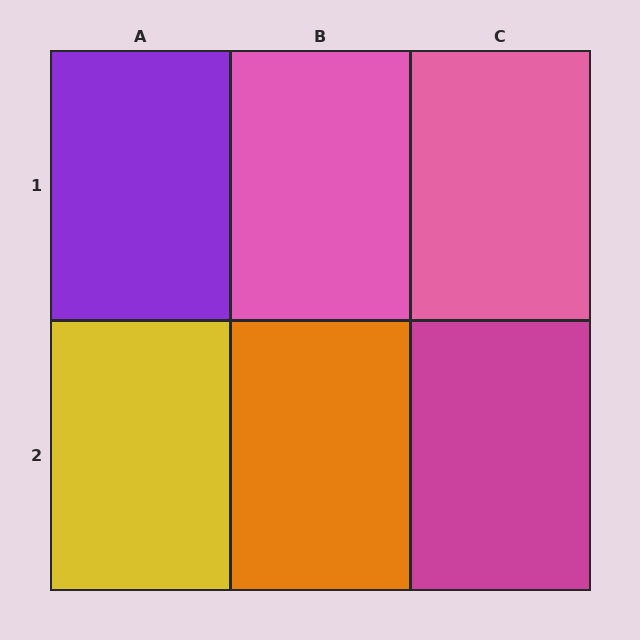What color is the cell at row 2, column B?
Orange.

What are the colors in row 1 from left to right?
Purple, pink, pink.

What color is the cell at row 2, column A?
Yellow.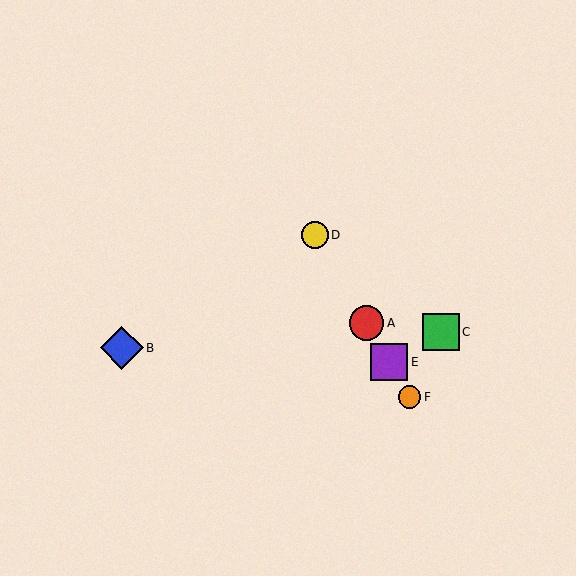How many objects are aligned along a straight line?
4 objects (A, D, E, F) are aligned along a straight line.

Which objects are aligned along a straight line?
Objects A, D, E, F are aligned along a straight line.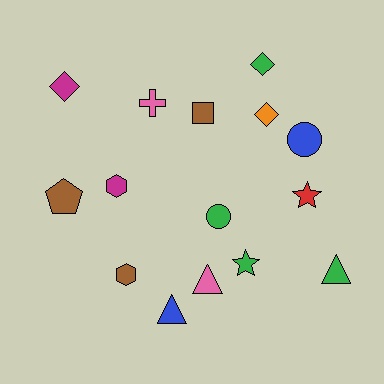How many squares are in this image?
There is 1 square.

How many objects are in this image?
There are 15 objects.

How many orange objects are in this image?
There is 1 orange object.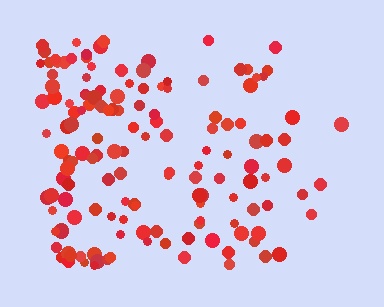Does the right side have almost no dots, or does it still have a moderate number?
Still a moderate number, just noticeably fewer than the left.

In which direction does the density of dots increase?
From right to left, with the left side densest.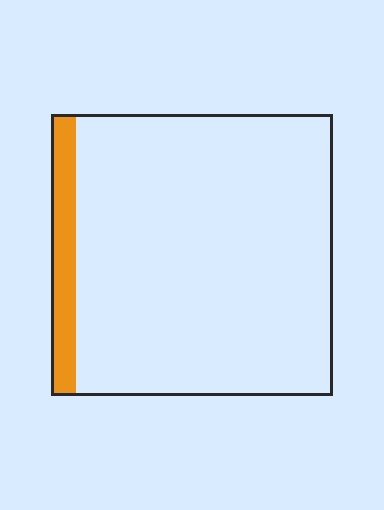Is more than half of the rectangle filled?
No.